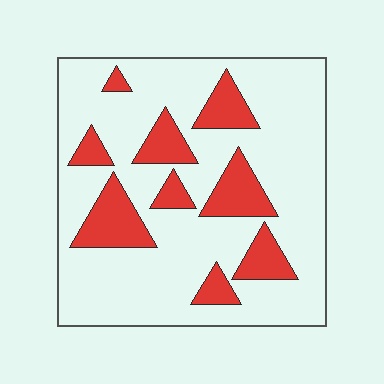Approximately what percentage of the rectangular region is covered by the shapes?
Approximately 20%.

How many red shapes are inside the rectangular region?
9.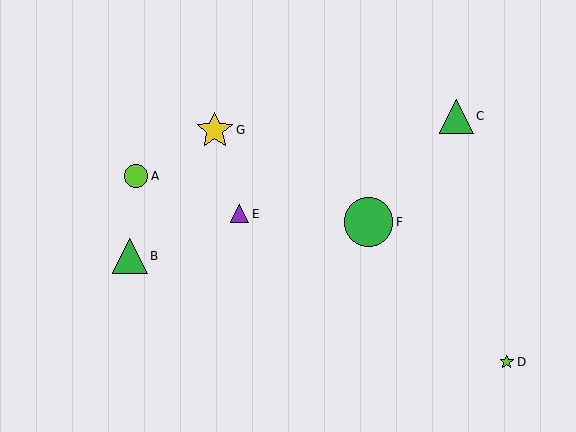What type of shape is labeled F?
Shape F is a green circle.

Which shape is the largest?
The green circle (labeled F) is the largest.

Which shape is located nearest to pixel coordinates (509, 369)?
The lime star (labeled D) at (507, 362) is nearest to that location.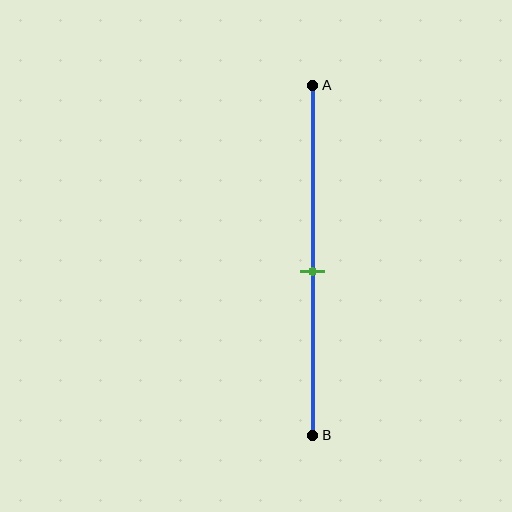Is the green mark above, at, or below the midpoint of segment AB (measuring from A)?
The green mark is below the midpoint of segment AB.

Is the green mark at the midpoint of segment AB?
No, the mark is at about 55% from A, not at the 50% midpoint.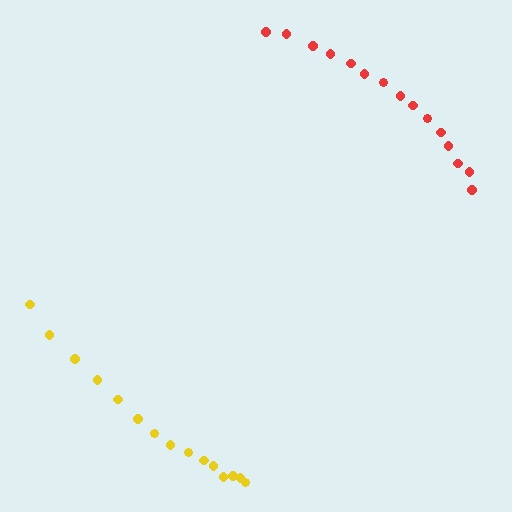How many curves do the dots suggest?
There are 2 distinct paths.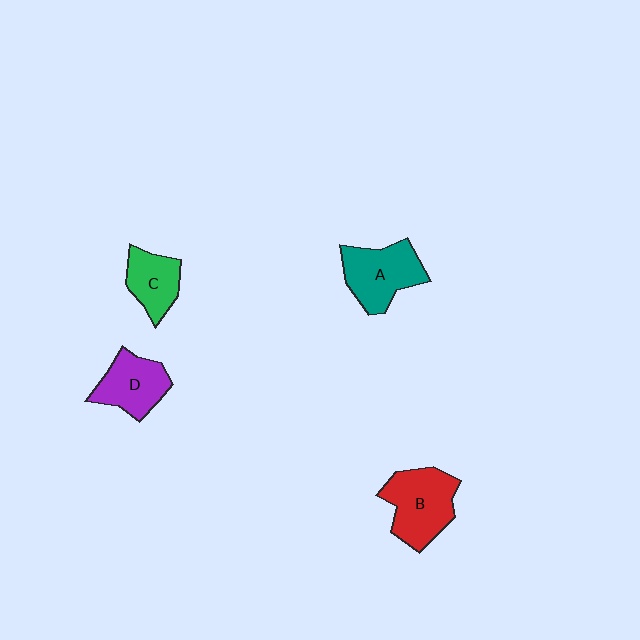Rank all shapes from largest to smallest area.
From largest to smallest: B (red), A (teal), D (purple), C (green).